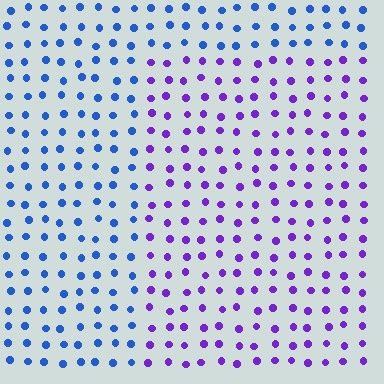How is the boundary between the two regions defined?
The boundary is defined purely by a slight shift in hue (about 50 degrees). Spacing, size, and orientation are identical on both sides.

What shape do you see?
I see a rectangle.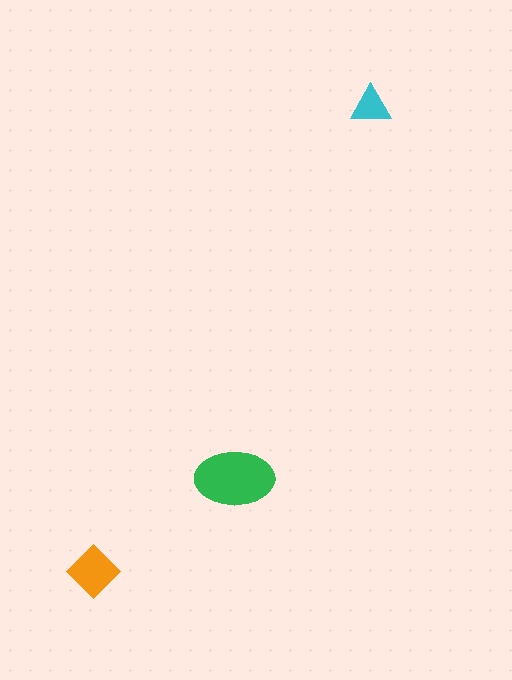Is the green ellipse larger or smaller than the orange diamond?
Larger.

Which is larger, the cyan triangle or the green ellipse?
The green ellipse.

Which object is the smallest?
The cyan triangle.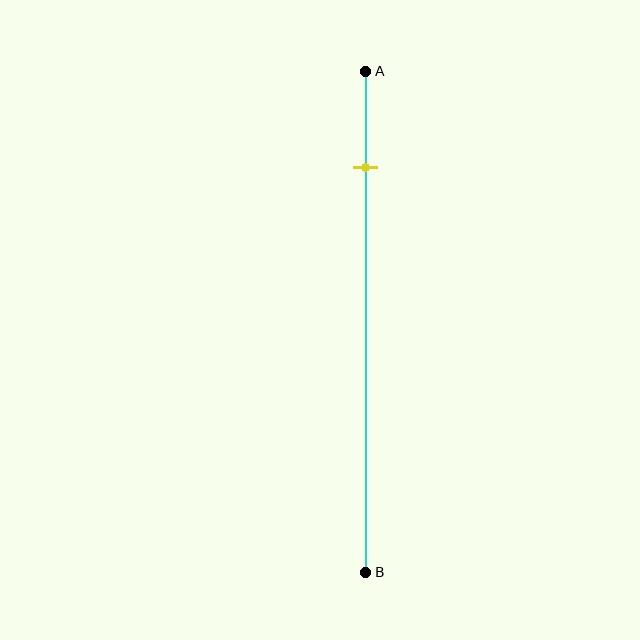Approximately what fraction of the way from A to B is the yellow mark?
The yellow mark is approximately 20% of the way from A to B.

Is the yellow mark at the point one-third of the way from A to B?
No, the mark is at about 20% from A, not at the 33% one-third point.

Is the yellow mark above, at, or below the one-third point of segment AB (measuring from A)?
The yellow mark is above the one-third point of segment AB.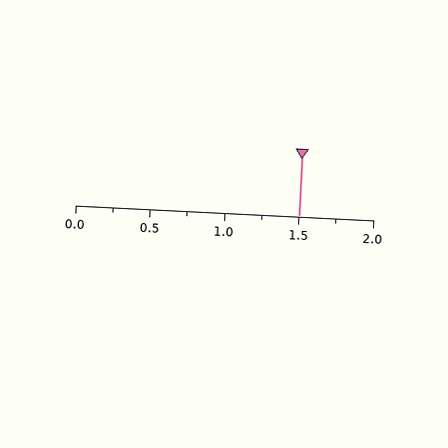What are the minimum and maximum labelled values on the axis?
The axis runs from 0.0 to 2.0.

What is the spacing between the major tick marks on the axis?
The major ticks are spaced 0.5 apart.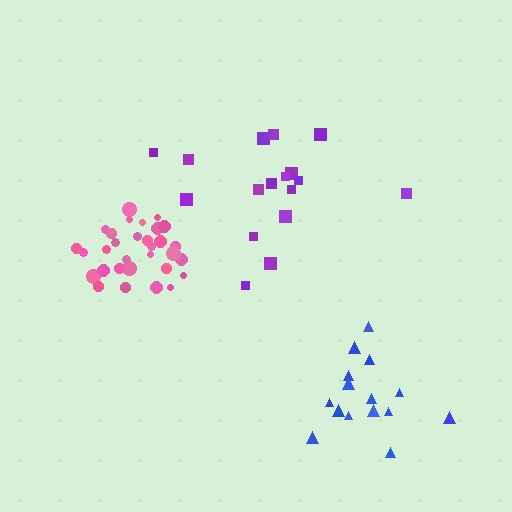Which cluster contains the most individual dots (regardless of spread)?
Pink (32).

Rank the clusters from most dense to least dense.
pink, blue, purple.